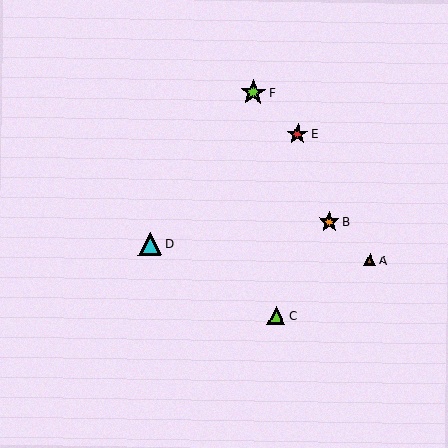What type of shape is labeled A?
Shape A is a brown triangle.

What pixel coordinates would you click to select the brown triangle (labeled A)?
Click at (370, 260) to select the brown triangle A.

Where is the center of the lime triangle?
The center of the lime triangle is at (276, 316).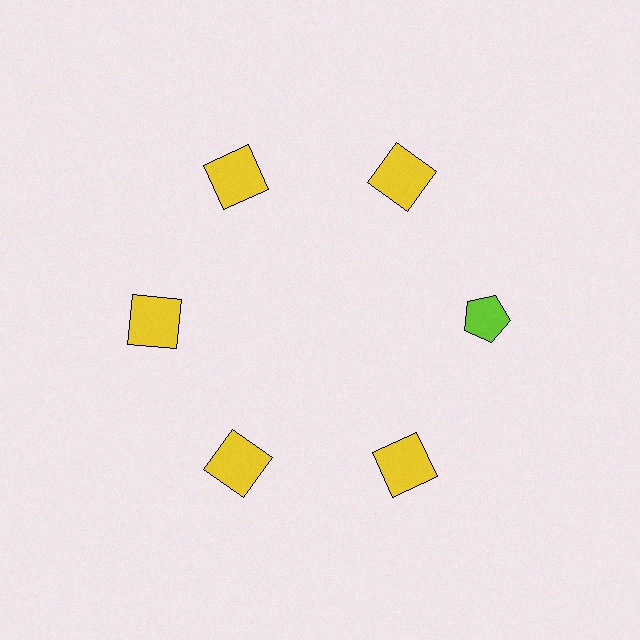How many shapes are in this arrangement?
There are 6 shapes arranged in a ring pattern.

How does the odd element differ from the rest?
It differs in both color (lime instead of yellow) and shape (pentagon instead of square).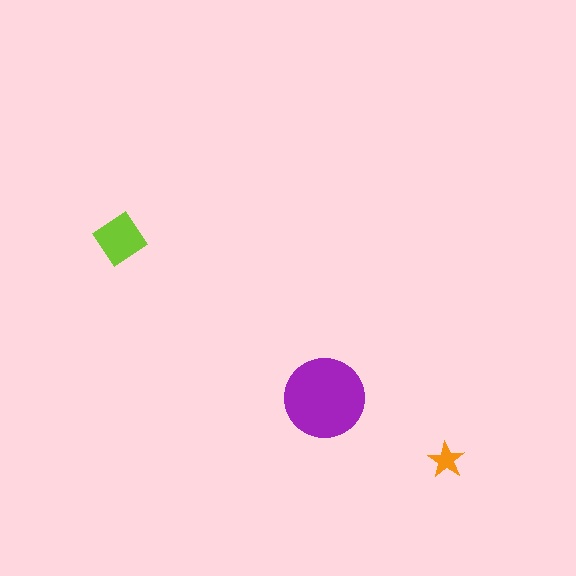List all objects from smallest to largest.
The orange star, the lime diamond, the purple circle.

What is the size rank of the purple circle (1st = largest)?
1st.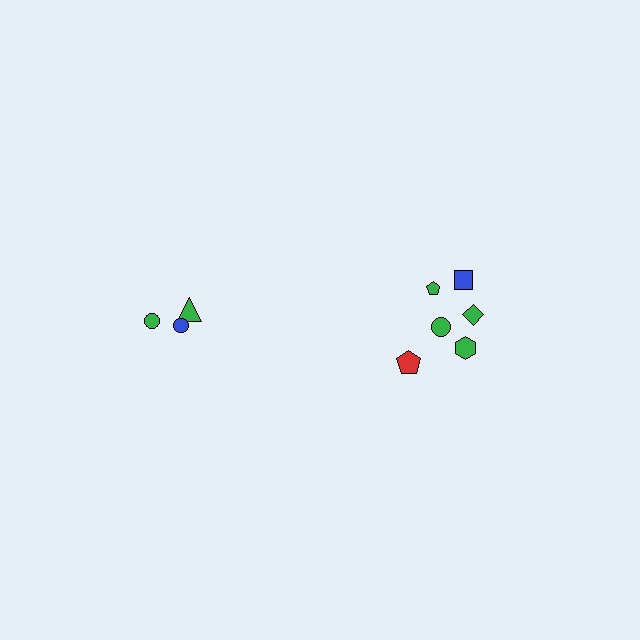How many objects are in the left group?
There are 3 objects.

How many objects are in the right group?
There are 6 objects.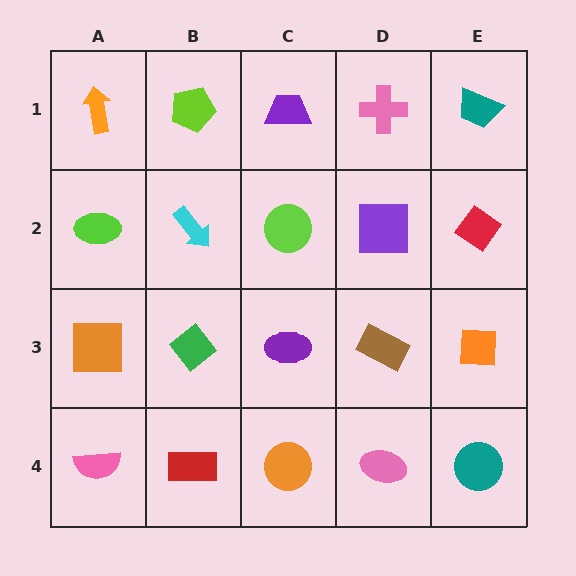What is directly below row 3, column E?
A teal circle.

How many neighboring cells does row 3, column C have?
4.